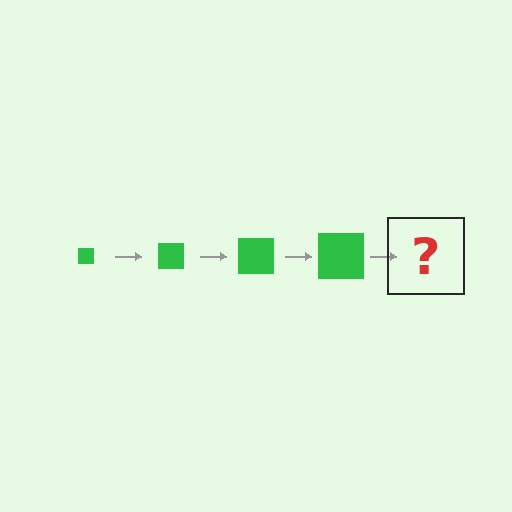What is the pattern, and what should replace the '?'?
The pattern is that the square gets progressively larger each step. The '?' should be a green square, larger than the previous one.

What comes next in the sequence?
The next element should be a green square, larger than the previous one.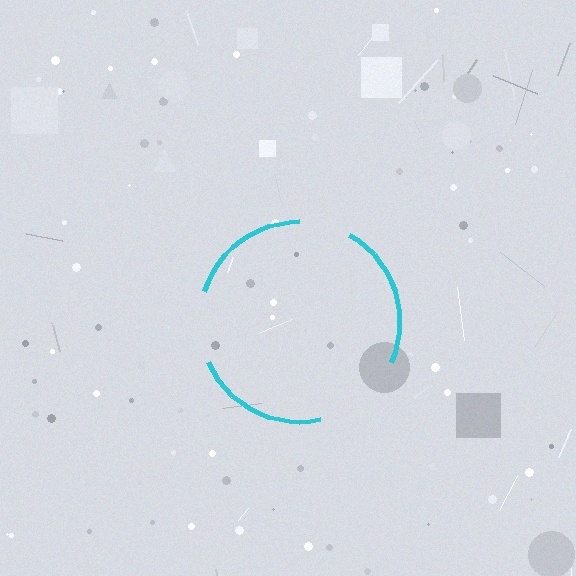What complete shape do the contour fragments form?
The contour fragments form a circle.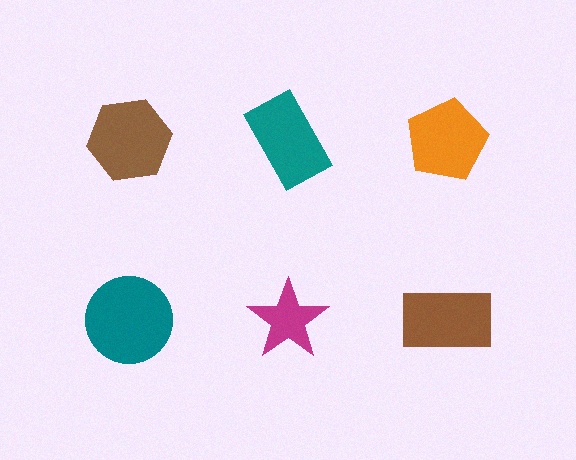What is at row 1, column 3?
An orange pentagon.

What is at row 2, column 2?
A magenta star.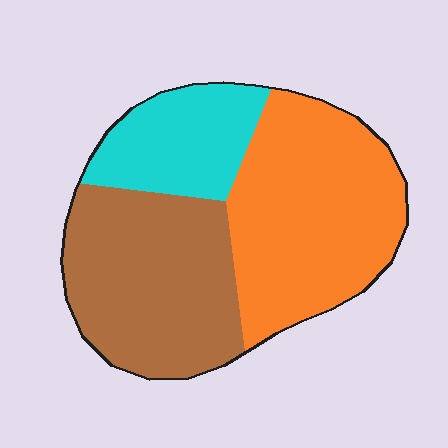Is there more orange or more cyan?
Orange.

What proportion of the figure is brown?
Brown covers around 40% of the figure.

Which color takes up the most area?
Orange, at roughly 40%.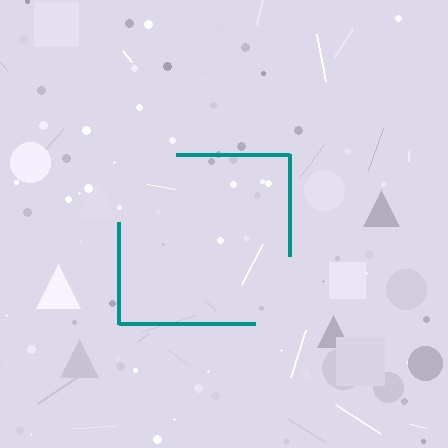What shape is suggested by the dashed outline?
The dashed outline suggests a square.